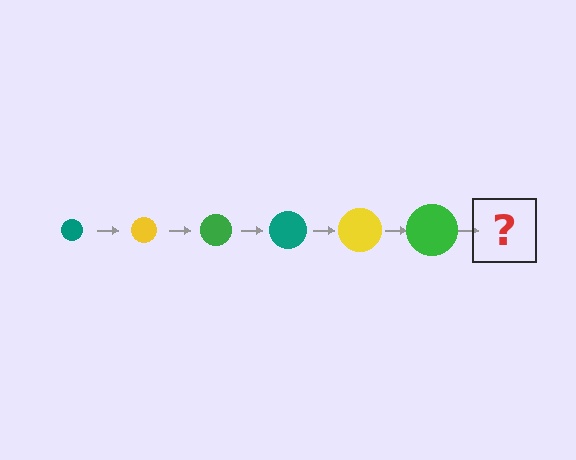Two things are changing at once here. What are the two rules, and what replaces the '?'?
The two rules are that the circle grows larger each step and the color cycles through teal, yellow, and green. The '?' should be a teal circle, larger than the previous one.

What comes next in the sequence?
The next element should be a teal circle, larger than the previous one.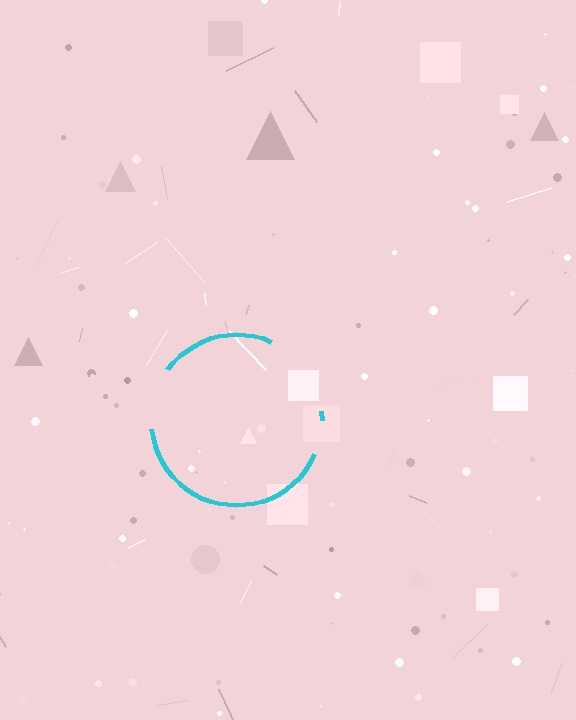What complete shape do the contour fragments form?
The contour fragments form a circle.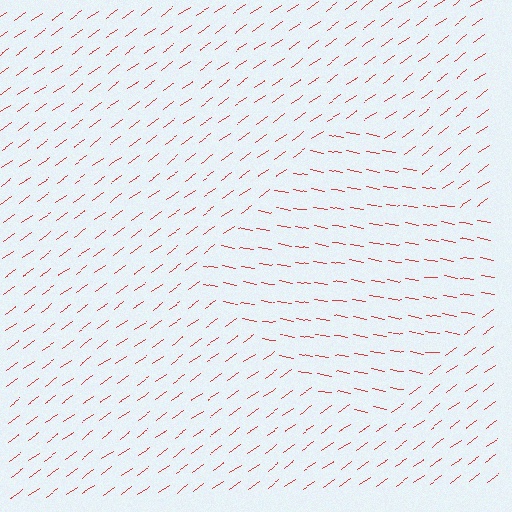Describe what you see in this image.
The image is filled with small red line segments. A diamond region in the image has lines oriented differently from the surrounding lines, creating a visible texture boundary.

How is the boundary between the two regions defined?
The boundary is defined purely by a change in line orientation (approximately 45 degrees difference). All lines are the same color and thickness.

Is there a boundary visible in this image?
Yes, there is a texture boundary formed by a change in line orientation.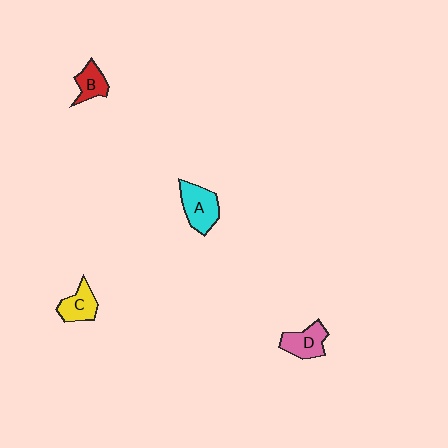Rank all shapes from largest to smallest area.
From largest to smallest: A (cyan), D (pink), C (yellow), B (red).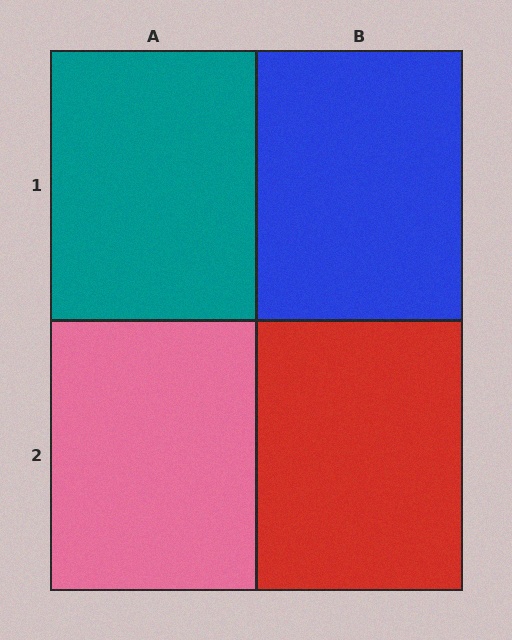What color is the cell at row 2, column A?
Pink.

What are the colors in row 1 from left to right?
Teal, blue.